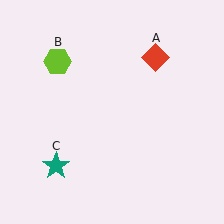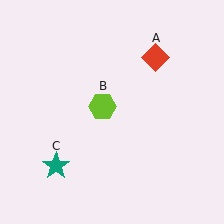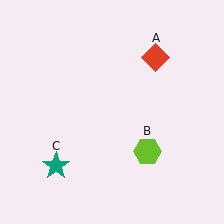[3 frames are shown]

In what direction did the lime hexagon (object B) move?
The lime hexagon (object B) moved down and to the right.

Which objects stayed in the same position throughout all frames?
Red diamond (object A) and teal star (object C) remained stationary.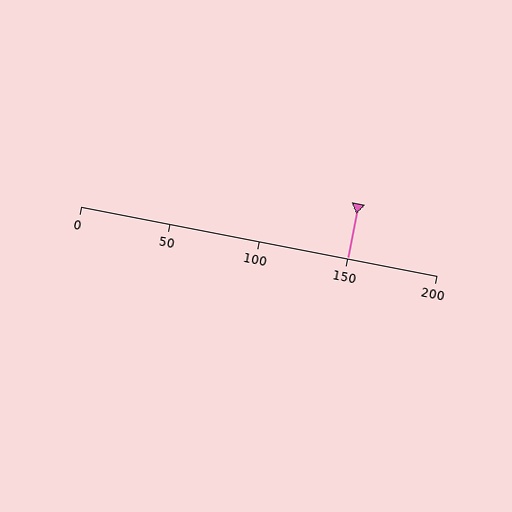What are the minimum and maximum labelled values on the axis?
The axis runs from 0 to 200.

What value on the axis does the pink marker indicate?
The marker indicates approximately 150.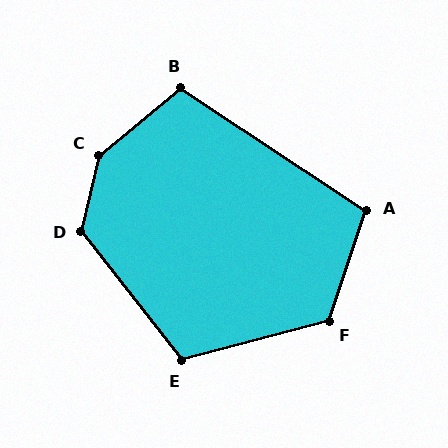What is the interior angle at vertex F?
Approximately 124 degrees (obtuse).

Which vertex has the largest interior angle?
C, at approximately 142 degrees.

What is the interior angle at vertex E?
Approximately 113 degrees (obtuse).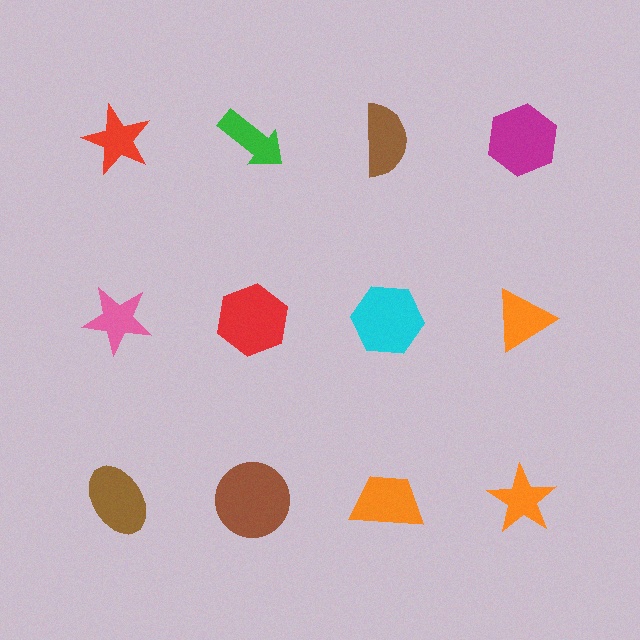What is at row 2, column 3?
A cyan hexagon.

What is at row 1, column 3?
A brown semicircle.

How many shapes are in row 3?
4 shapes.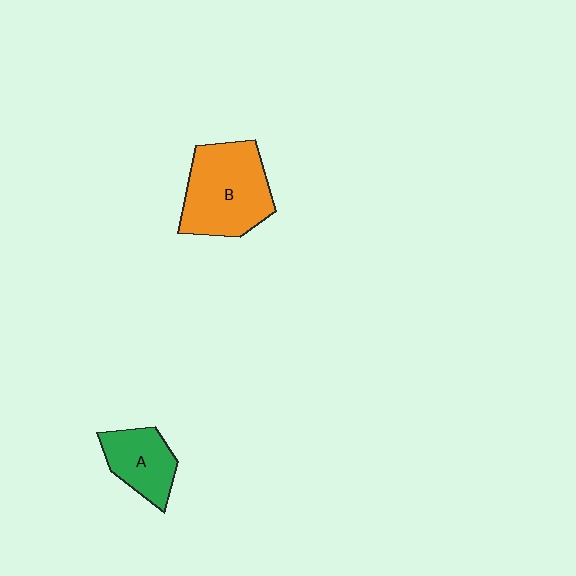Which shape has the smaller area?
Shape A (green).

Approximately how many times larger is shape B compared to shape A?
Approximately 1.7 times.